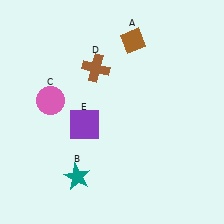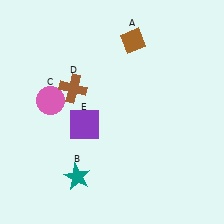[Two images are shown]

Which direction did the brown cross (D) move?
The brown cross (D) moved left.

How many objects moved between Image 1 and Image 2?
1 object moved between the two images.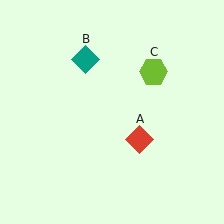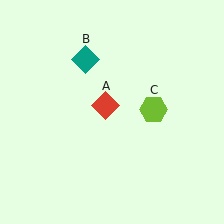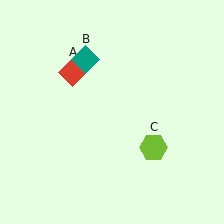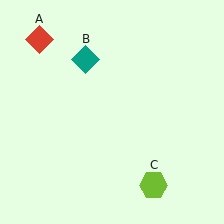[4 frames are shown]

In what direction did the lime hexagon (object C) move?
The lime hexagon (object C) moved down.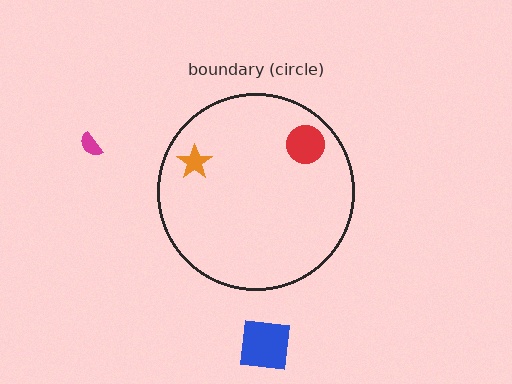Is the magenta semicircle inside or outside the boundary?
Outside.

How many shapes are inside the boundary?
2 inside, 2 outside.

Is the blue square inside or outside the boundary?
Outside.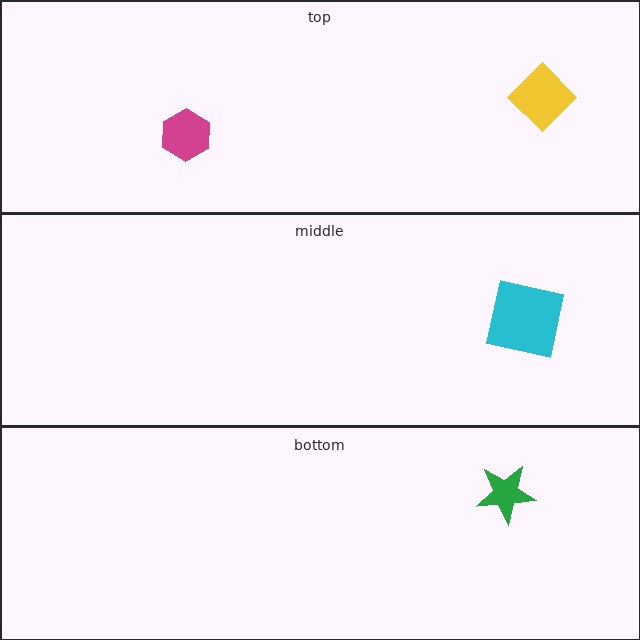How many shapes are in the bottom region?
1.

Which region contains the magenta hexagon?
The top region.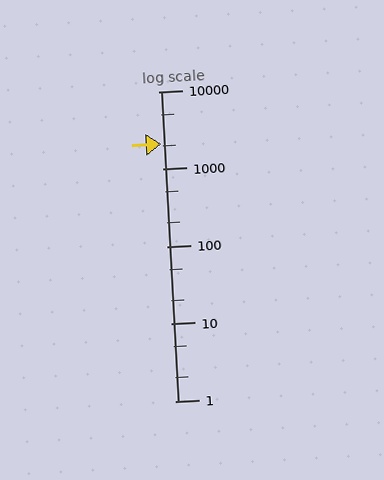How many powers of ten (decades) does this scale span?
The scale spans 4 decades, from 1 to 10000.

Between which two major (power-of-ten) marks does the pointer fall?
The pointer is between 1000 and 10000.